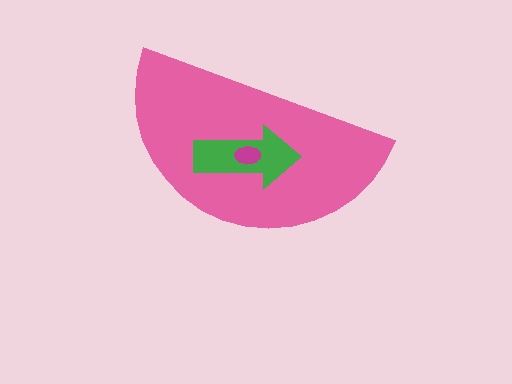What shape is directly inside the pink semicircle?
The green arrow.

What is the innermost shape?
The magenta ellipse.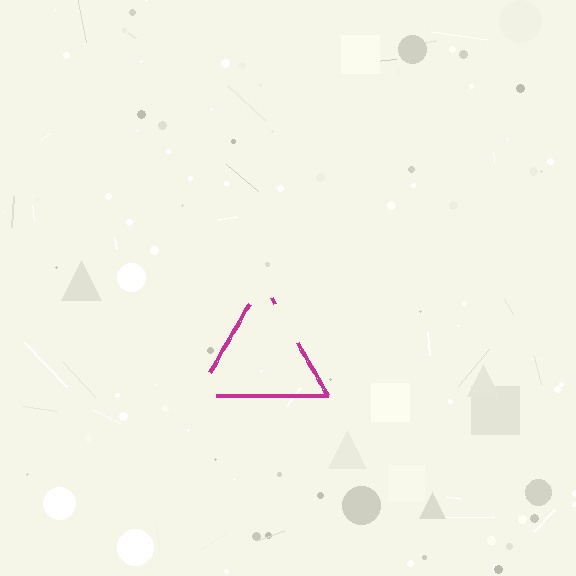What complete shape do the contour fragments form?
The contour fragments form a triangle.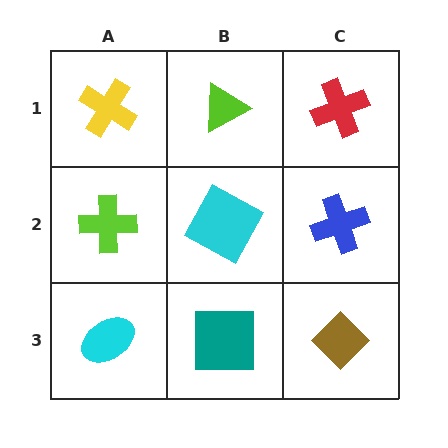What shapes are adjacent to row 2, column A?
A yellow cross (row 1, column A), a cyan ellipse (row 3, column A), a cyan square (row 2, column B).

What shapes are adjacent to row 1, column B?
A cyan square (row 2, column B), a yellow cross (row 1, column A), a red cross (row 1, column C).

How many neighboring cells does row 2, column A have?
3.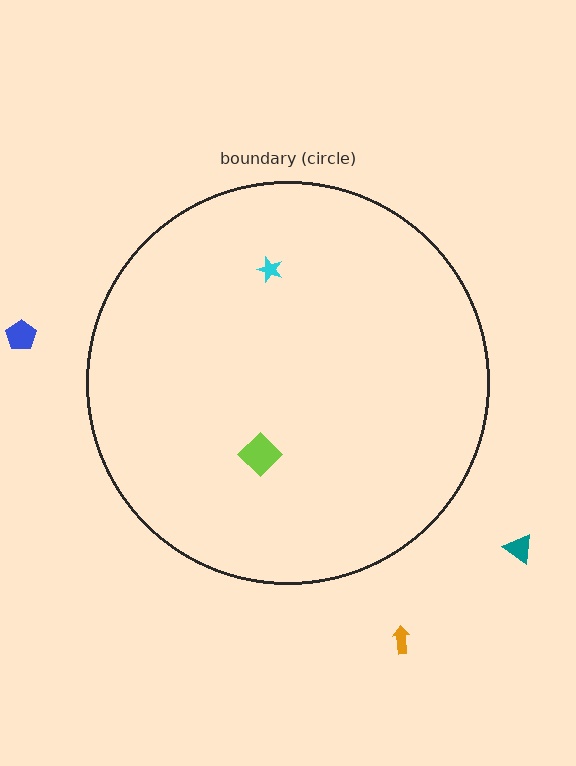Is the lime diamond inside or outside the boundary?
Inside.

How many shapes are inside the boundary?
2 inside, 3 outside.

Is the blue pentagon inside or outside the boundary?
Outside.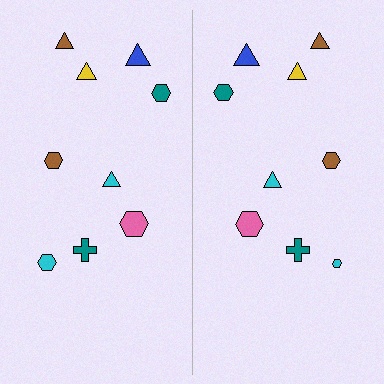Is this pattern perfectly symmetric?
No, the pattern is not perfectly symmetric. The cyan hexagon on the right side has a different size than its mirror counterpart.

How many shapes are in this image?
There are 18 shapes in this image.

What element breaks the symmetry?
The cyan hexagon on the right side has a different size than its mirror counterpart.